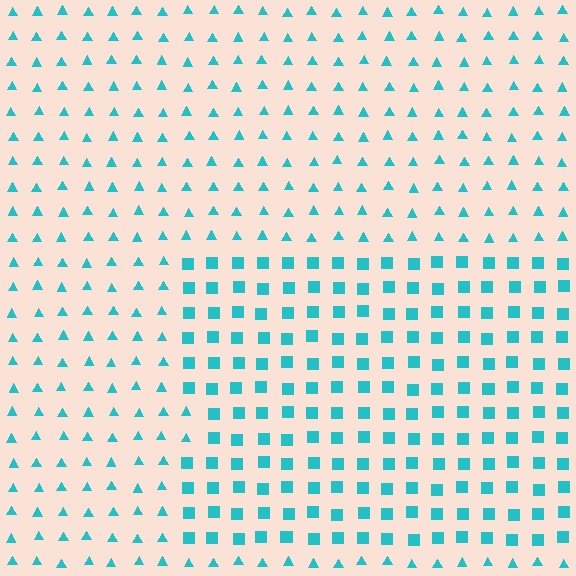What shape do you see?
I see a rectangle.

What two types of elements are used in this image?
The image uses squares inside the rectangle region and triangles outside it.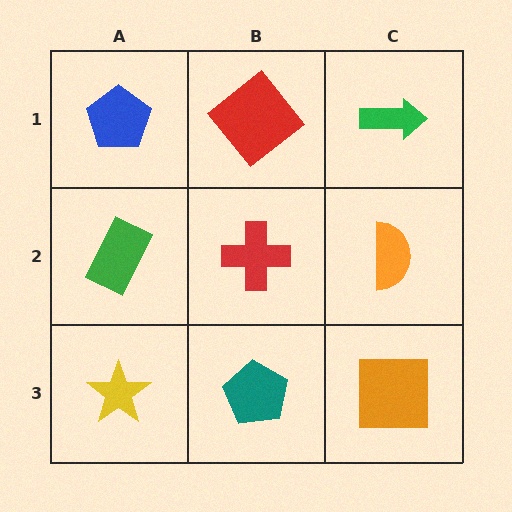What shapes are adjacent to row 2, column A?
A blue pentagon (row 1, column A), a yellow star (row 3, column A), a red cross (row 2, column B).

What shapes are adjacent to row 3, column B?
A red cross (row 2, column B), a yellow star (row 3, column A), an orange square (row 3, column C).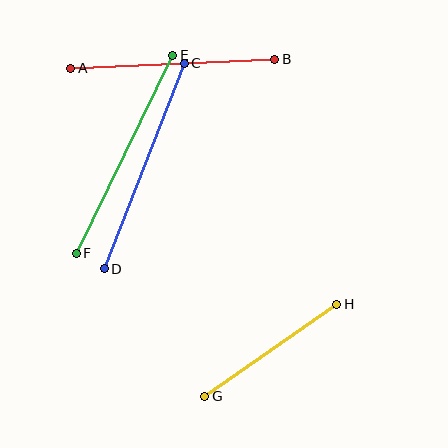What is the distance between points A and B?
The distance is approximately 204 pixels.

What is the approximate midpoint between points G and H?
The midpoint is at approximately (271, 350) pixels.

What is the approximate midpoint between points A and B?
The midpoint is at approximately (173, 64) pixels.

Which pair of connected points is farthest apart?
Points C and D are farthest apart.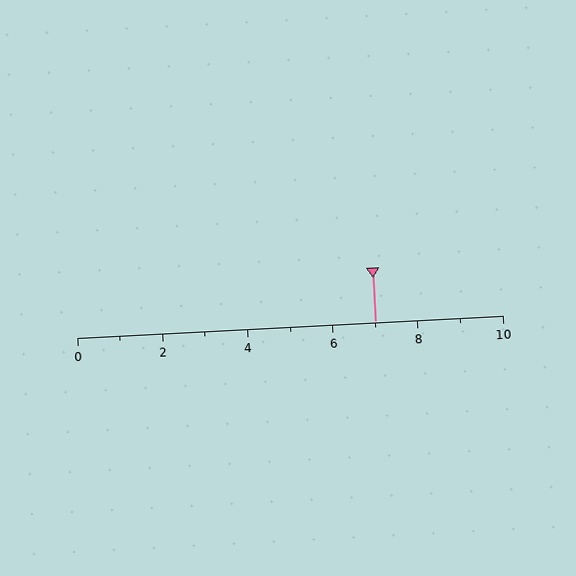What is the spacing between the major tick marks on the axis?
The major ticks are spaced 2 apart.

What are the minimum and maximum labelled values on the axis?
The axis runs from 0 to 10.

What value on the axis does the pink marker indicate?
The marker indicates approximately 7.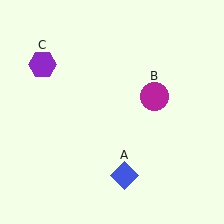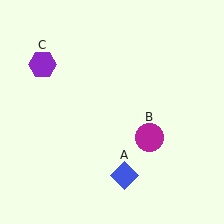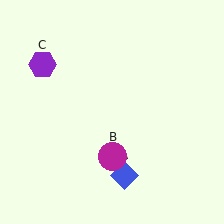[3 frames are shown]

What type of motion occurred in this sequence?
The magenta circle (object B) rotated clockwise around the center of the scene.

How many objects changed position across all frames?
1 object changed position: magenta circle (object B).